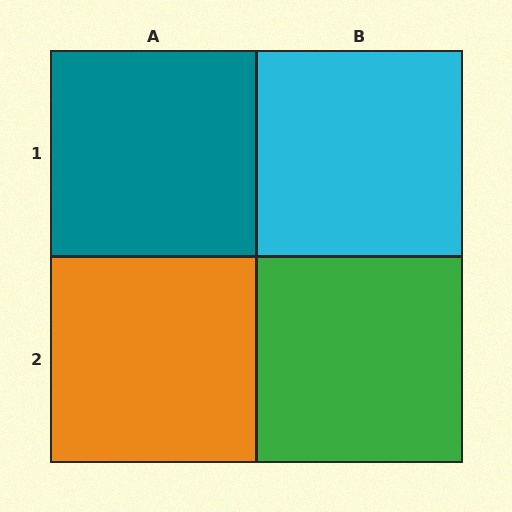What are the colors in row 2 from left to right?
Orange, green.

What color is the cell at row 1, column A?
Teal.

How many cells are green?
1 cell is green.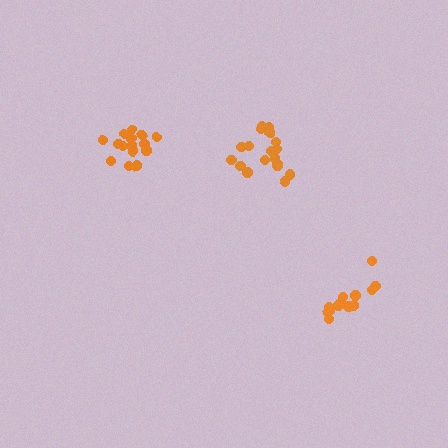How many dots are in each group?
Group 1: 13 dots, Group 2: 15 dots, Group 3: 18 dots (46 total).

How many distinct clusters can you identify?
There are 3 distinct clusters.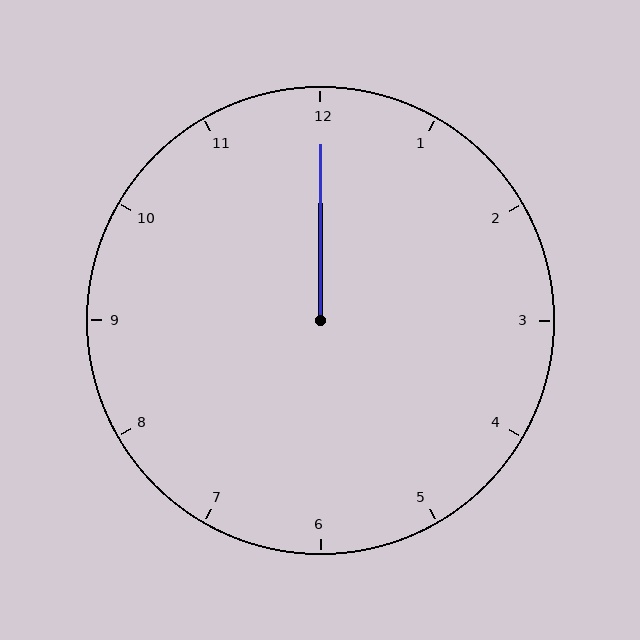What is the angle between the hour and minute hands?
Approximately 0 degrees.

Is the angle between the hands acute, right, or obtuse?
It is acute.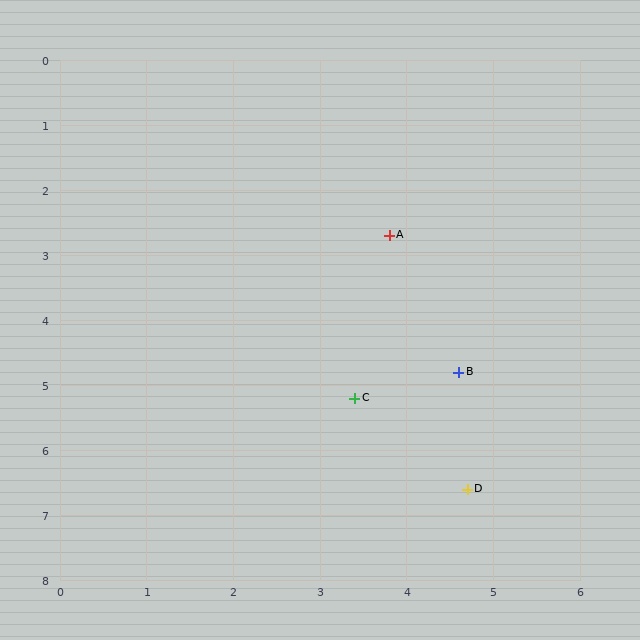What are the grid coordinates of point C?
Point C is at approximately (3.4, 5.2).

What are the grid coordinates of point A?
Point A is at approximately (3.8, 2.7).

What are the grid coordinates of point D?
Point D is at approximately (4.7, 6.6).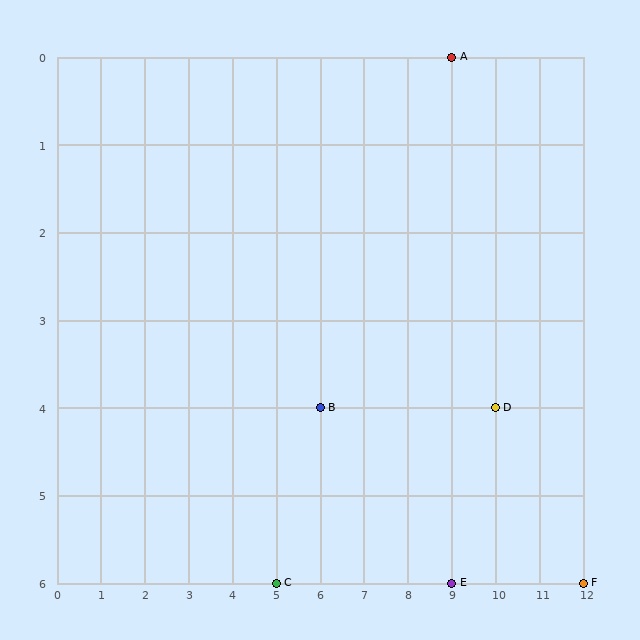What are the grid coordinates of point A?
Point A is at grid coordinates (9, 0).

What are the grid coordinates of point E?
Point E is at grid coordinates (9, 6).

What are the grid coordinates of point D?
Point D is at grid coordinates (10, 4).